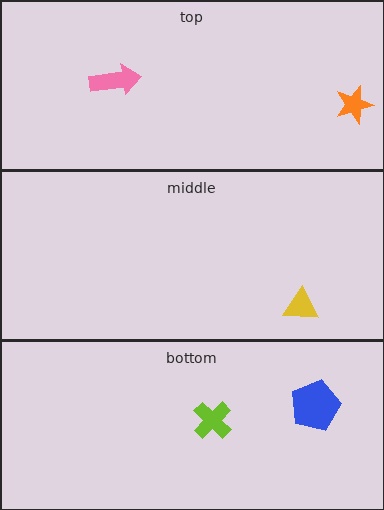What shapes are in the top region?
The pink arrow, the orange star.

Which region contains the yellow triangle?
The middle region.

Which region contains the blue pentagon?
The bottom region.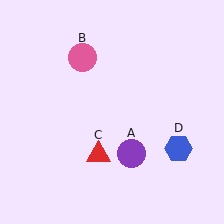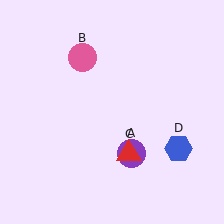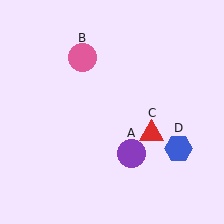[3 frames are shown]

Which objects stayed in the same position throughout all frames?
Purple circle (object A) and pink circle (object B) and blue hexagon (object D) remained stationary.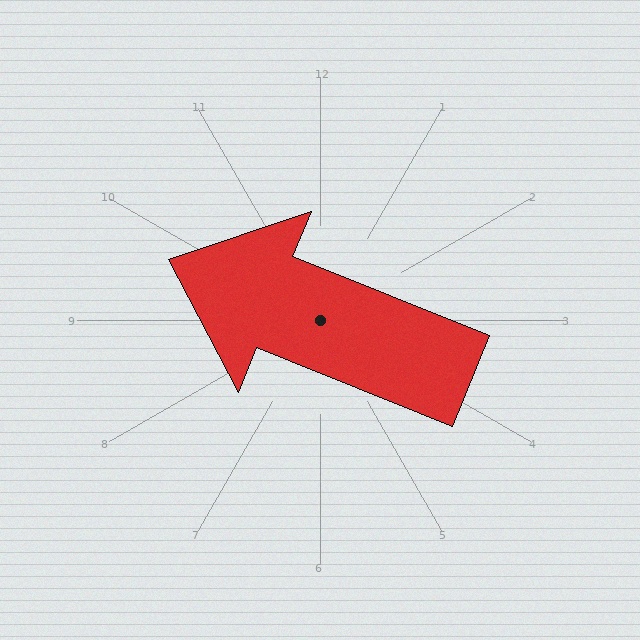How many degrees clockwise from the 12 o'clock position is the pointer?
Approximately 292 degrees.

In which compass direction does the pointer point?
West.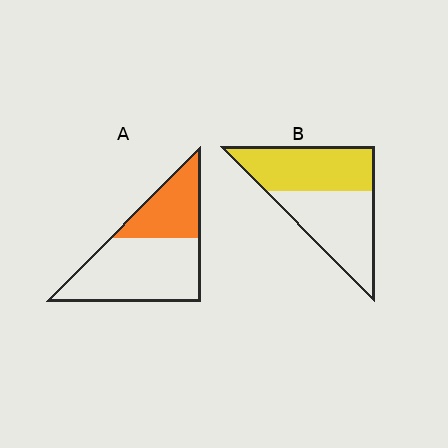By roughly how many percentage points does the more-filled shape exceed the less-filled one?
By roughly 15 percentage points (B over A).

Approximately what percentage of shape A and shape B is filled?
A is approximately 35% and B is approximately 50%.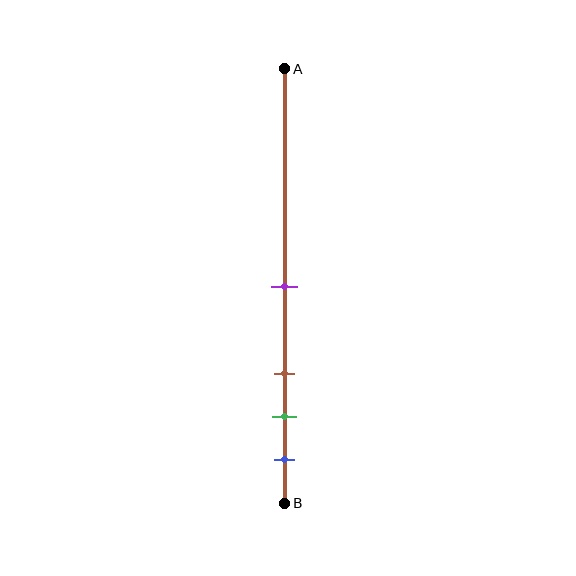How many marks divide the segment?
There are 4 marks dividing the segment.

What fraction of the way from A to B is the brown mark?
The brown mark is approximately 70% (0.7) of the way from A to B.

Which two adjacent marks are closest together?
The green and blue marks are the closest adjacent pair.